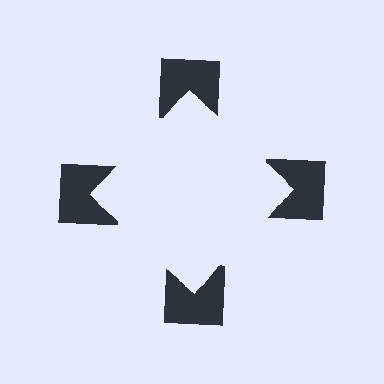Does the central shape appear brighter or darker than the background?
It typically appears slightly brighter than the background, even though no actual brightness change is drawn.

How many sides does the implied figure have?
4 sides.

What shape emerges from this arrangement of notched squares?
An illusory square — its edges are inferred from the aligned wedge cuts in the notched squares, not physically drawn.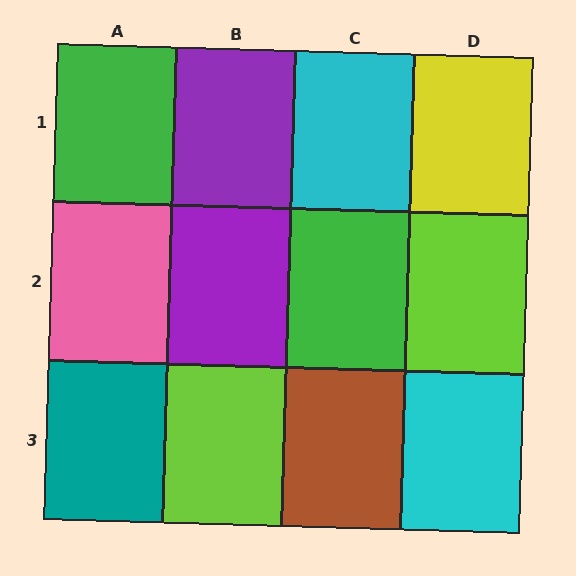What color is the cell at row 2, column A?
Pink.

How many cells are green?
2 cells are green.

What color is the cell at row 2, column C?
Green.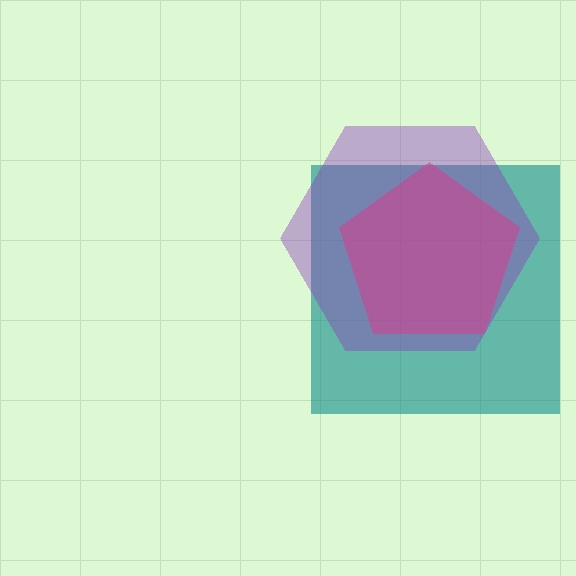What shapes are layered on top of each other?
The layered shapes are: a teal square, a purple hexagon, a magenta pentagon.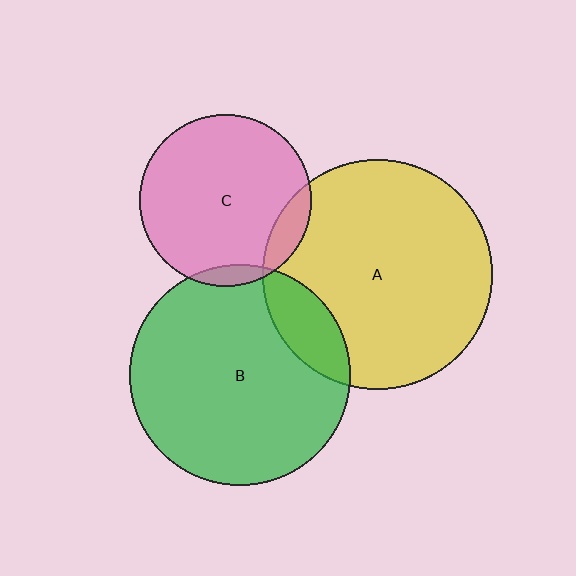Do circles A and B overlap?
Yes.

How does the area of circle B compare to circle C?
Approximately 1.7 times.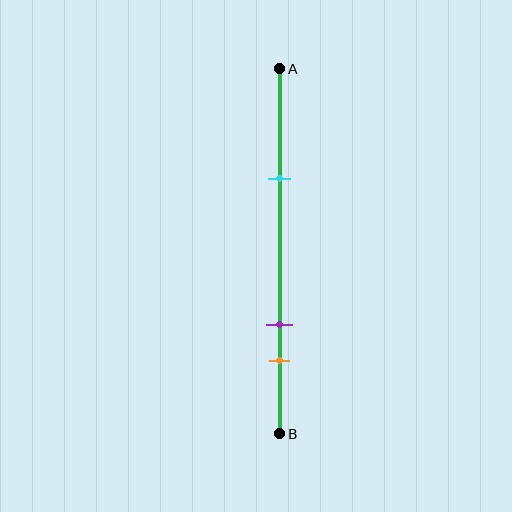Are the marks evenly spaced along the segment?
No, the marks are not evenly spaced.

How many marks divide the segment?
There are 3 marks dividing the segment.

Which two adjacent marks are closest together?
The purple and orange marks are the closest adjacent pair.